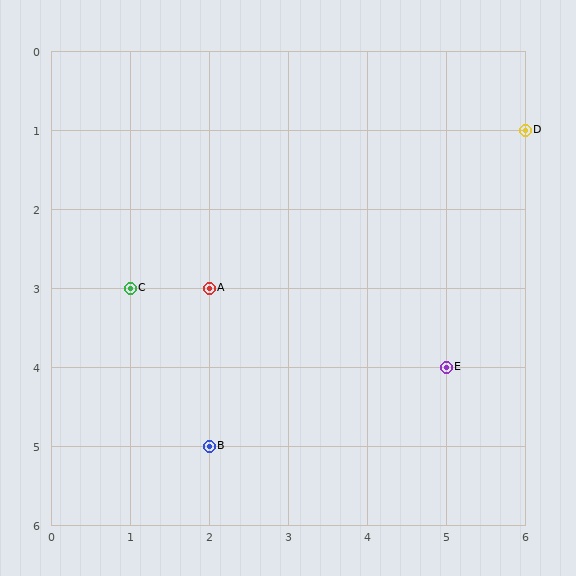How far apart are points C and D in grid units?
Points C and D are 5 columns and 2 rows apart (about 5.4 grid units diagonally).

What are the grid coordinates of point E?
Point E is at grid coordinates (5, 4).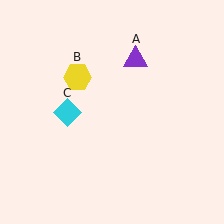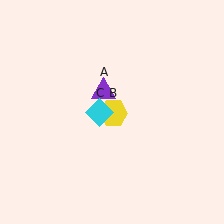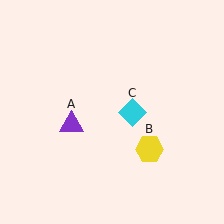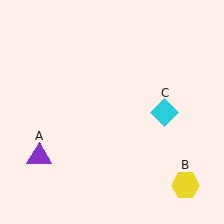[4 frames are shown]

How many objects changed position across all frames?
3 objects changed position: purple triangle (object A), yellow hexagon (object B), cyan diamond (object C).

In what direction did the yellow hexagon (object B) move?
The yellow hexagon (object B) moved down and to the right.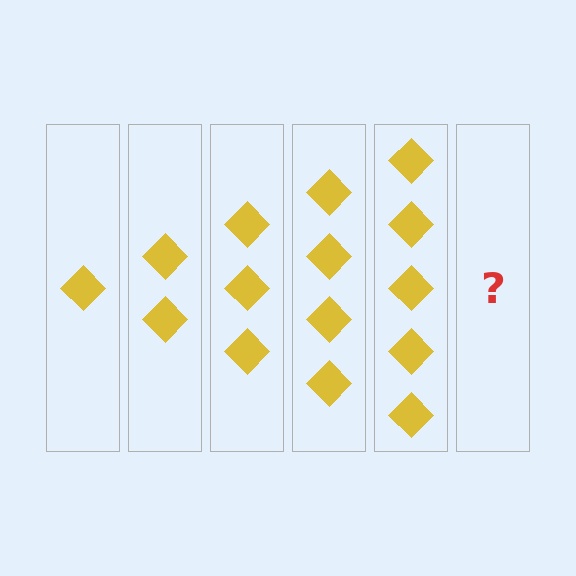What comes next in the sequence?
The next element should be 6 diamonds.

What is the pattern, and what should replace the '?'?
The pattern is that each step adds one more diamond. The '?' should be 6 diamonds.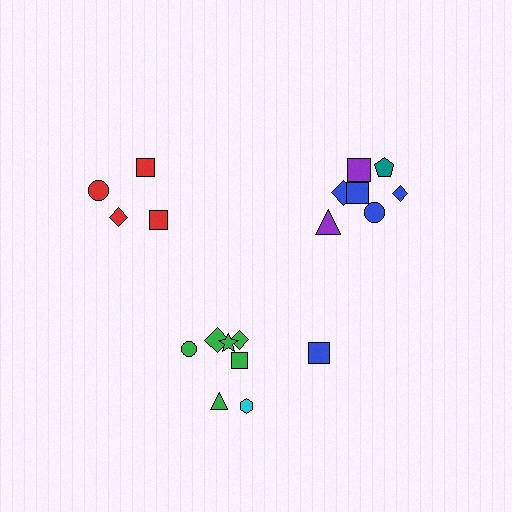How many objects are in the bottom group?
There are 8 objects.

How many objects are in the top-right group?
There are 7 objects.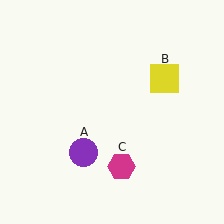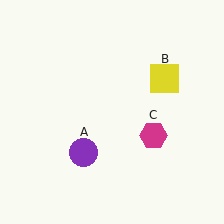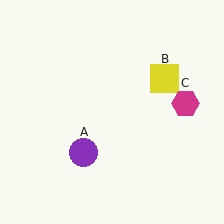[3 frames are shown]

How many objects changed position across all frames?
1 object changed position: magenta hexagon (object C).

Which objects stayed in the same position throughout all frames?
Purple circle (object A) and yellow square (object B) remained stationary.